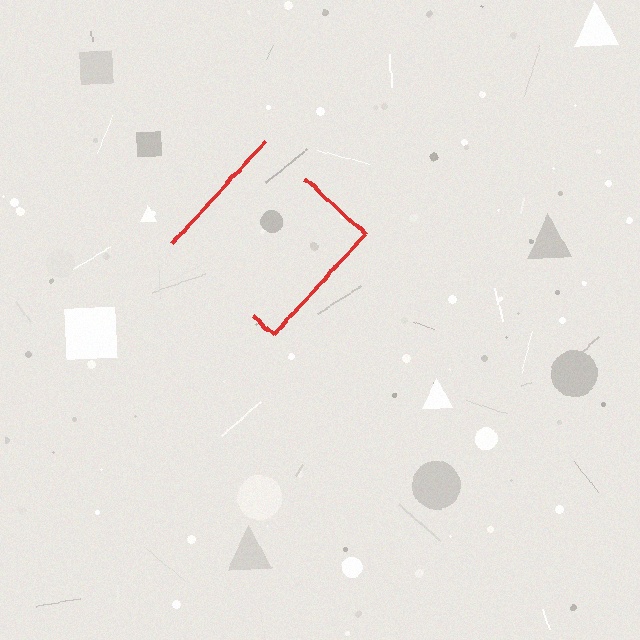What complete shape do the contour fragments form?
The contour fragments form a diamond.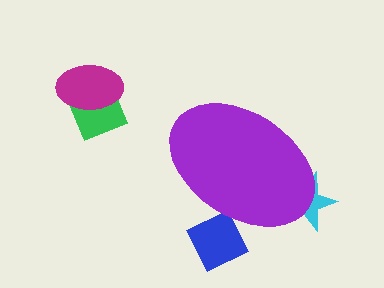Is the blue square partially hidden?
Yes, the blue square is partially hidden behind the purple ellipse.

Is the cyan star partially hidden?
Yes, the cyan star is partially hidden behind the purple ellipse.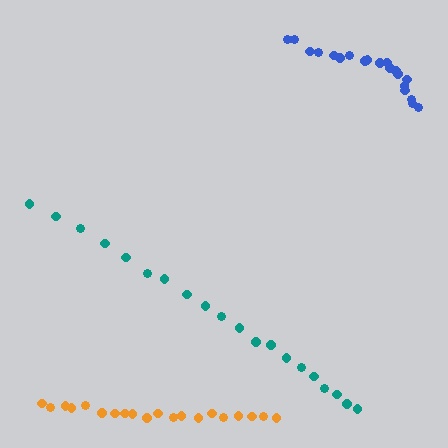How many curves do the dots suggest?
There are 3 distinct paths.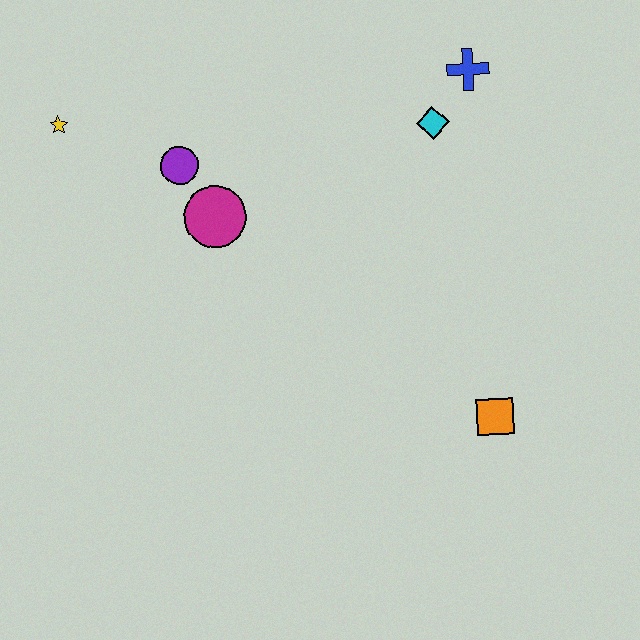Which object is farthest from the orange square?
The yellow star is farthest from the orange square.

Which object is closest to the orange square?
The cyan diamond is closest to the orange square.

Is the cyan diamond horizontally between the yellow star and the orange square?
Yes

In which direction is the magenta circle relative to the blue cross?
The magenta circle is to the left of the blue cross.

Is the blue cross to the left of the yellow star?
No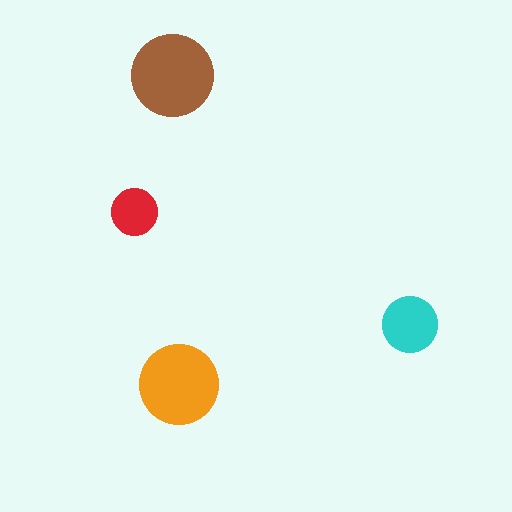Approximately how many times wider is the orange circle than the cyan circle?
About 1.5 times wider.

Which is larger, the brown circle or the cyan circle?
The brown one.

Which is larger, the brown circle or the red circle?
The brown one.